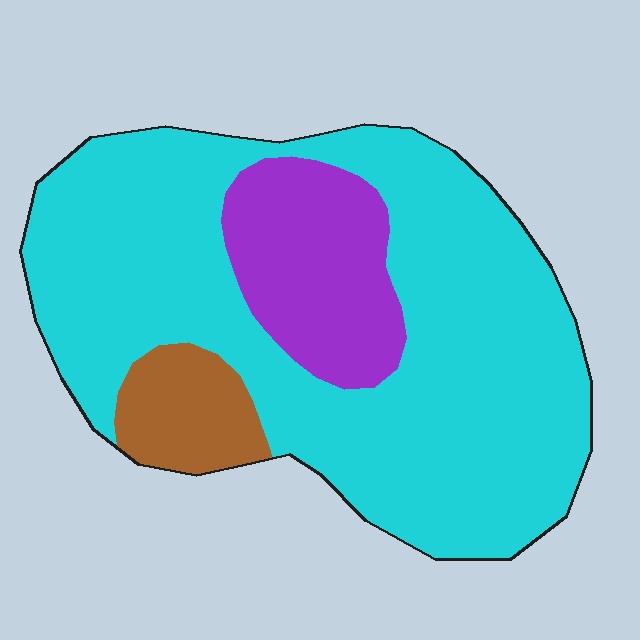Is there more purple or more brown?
Purple.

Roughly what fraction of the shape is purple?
Purple takes up between a sixth and a third of the shape.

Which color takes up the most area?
Cyan, at roughly 75%.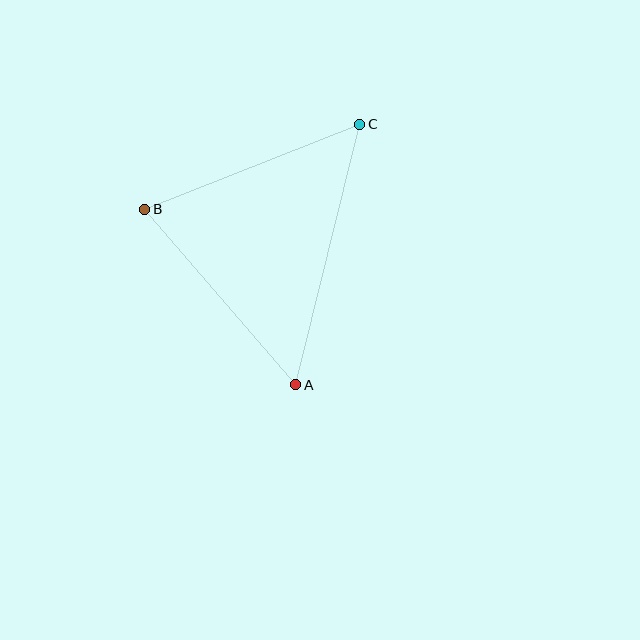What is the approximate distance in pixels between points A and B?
The distance between A and B is approximately 232 pixels.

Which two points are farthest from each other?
Points A and C are farthest from each other.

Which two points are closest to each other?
Points B and C are closest to each other.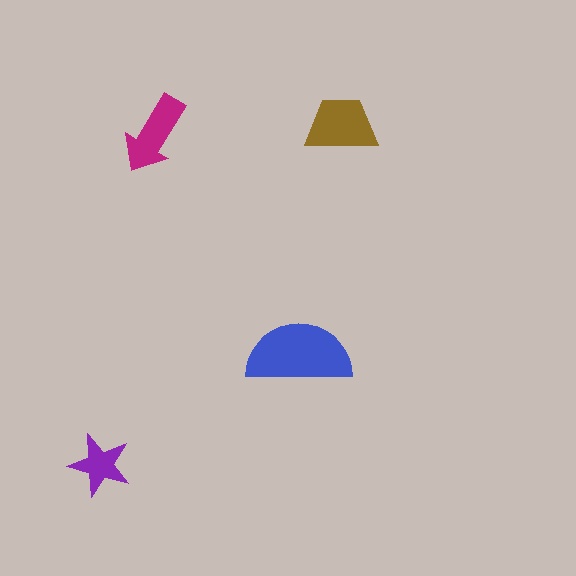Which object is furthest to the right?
The brown trapezoid is rightmost.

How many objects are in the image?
There are 4 objects in the image.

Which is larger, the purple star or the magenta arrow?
The magenta arrow.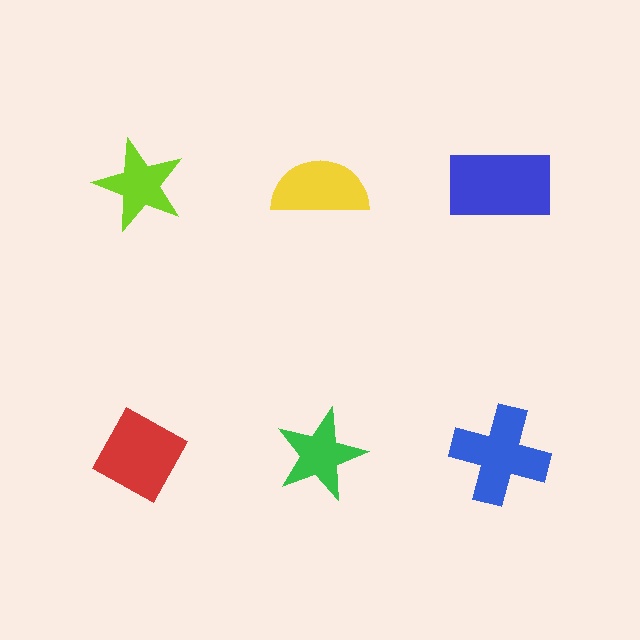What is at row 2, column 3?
A blue cross.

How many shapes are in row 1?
3 shapes.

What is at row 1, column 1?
A lime star.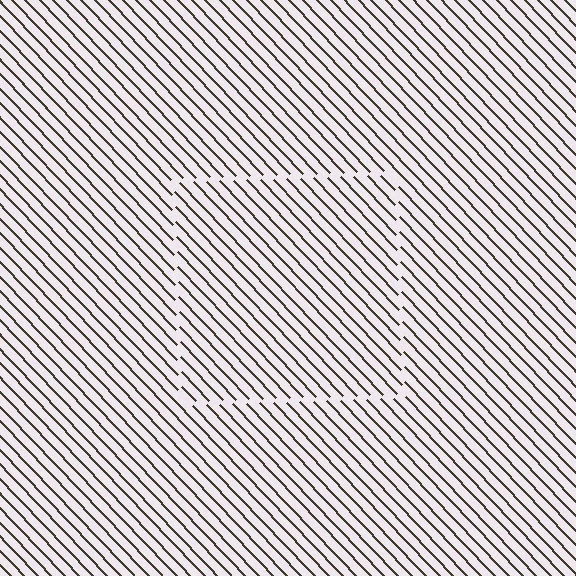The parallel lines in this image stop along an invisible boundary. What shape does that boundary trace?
An illusory square. The interior of the shape contains the same grating, shifted by half a period — the contour is defined by the phase discontinuity where line-ends from the inner and outer gratings abut.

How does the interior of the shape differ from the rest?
The interior of the shape contains the same grating, shifted by half a period — the contour is defined by the phase discontinuity where line-ends from the inner and outer gratings abut.